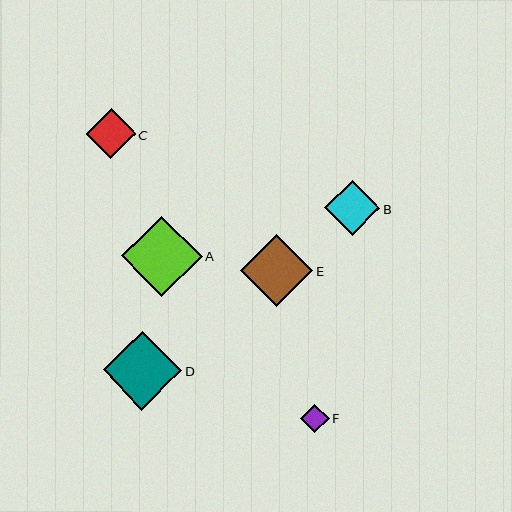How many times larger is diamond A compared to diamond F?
Diamond A is approximately 2.8 times the size of diamond F.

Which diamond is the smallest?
Diamond F is the smallest with a size of approximately 29 pixels.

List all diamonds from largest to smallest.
From largest to smallest: A, D, E, B, C, F.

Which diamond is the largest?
Diamond A is the largest with a size of approximately 81 pixels.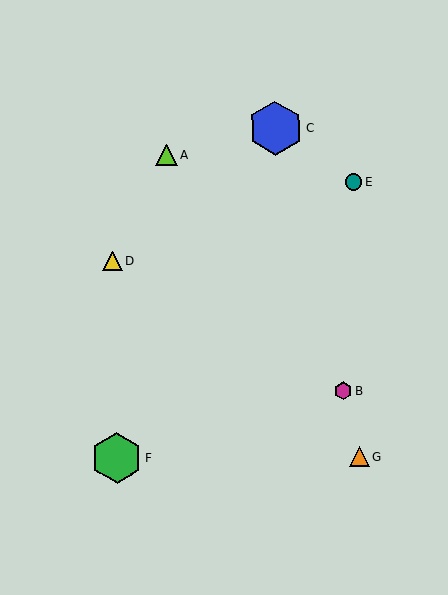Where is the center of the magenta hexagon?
The center of the magenta hexagon is at (343, 390).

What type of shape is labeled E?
Shape E is a teal circle.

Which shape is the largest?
The blue hexagon (labeled C) is the largest.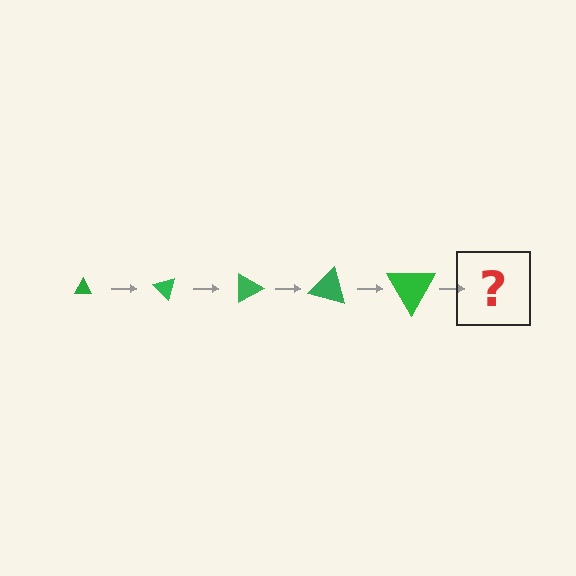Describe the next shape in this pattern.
It should be a triangle, larger than the previous one and rotated 225 degrees from the start.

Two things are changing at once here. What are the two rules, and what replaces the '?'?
The two rules are that the triangle grows larger each step and it rotates 45 degrees each step. The '?' should be a triangle, larger than the previous one and rotated 225 degrees from the start.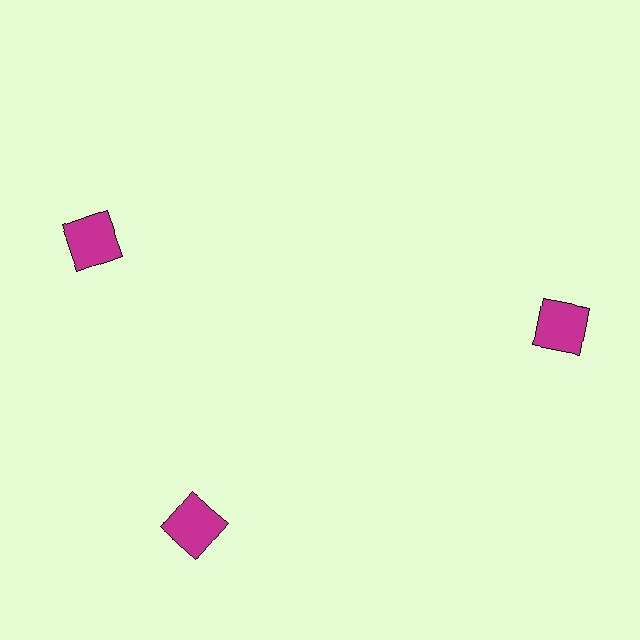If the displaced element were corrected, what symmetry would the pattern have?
It would have 3-fold rotational symmetry — the pattern would map onto itself every 120 degrees.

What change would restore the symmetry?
The symmetry would be restored by rotating it back into even spacing with its neighbors so that all 3 squares sit at equal angles and equal distance from the center.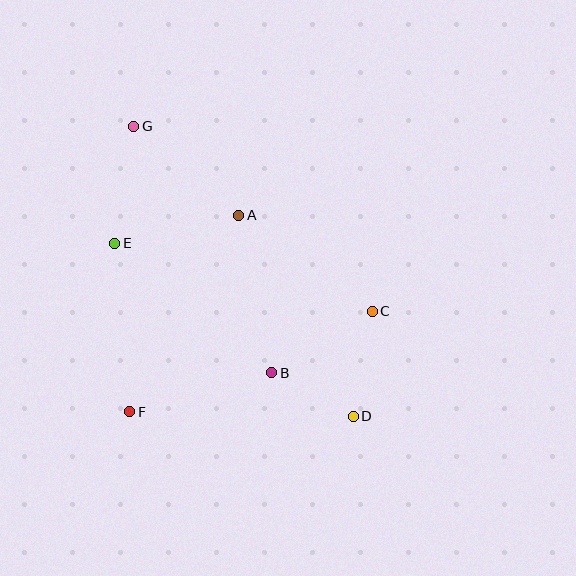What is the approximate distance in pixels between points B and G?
The distance between B and G is approximately 282 pixels.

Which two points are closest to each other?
Points B and D are closest to each other.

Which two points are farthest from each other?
Points D and G are farthest from each other.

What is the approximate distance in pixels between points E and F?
The distance between E and F is approximately 170 pixels.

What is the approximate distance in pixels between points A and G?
The distance between A and G is approximately 138 pixels.